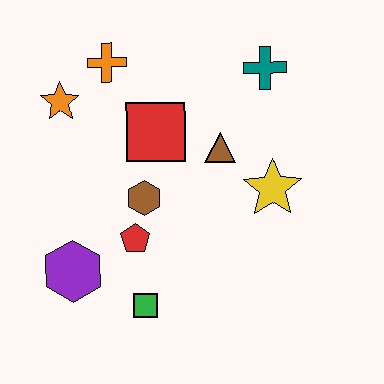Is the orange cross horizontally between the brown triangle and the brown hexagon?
No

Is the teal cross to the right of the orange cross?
Yes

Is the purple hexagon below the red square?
Yes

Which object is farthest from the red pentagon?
The teal cross is farthest from the red pentagon.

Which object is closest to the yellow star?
The brown triangle is closest to the yellow star.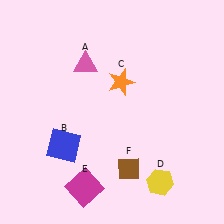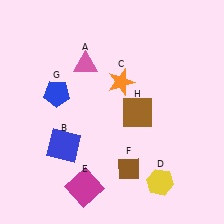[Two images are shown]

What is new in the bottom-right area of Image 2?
A brown square (H) was added in the bottom-right area of Image 2.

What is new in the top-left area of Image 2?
A blue pentagon (G) was added in the top-left area of Image 2.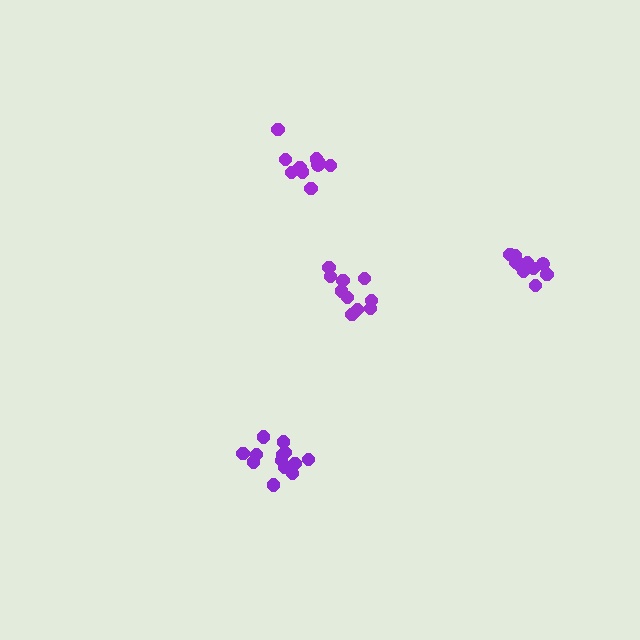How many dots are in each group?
Group 1: 13 dots, Group 2: 10 dots, Group 3: 11 dots, Group 4: 13 dots (47 total).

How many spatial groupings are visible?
There are 4 spatial groupings.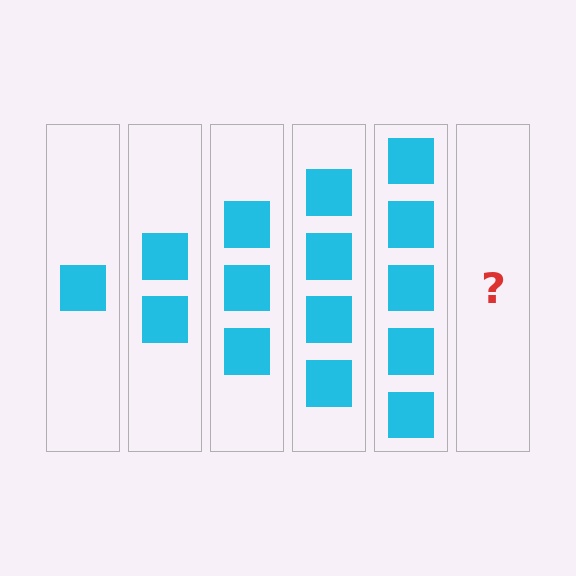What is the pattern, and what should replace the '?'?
The pattern is that each step adds one more square. The '?' should be 6 squares.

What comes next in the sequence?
The next element should be 6 squares.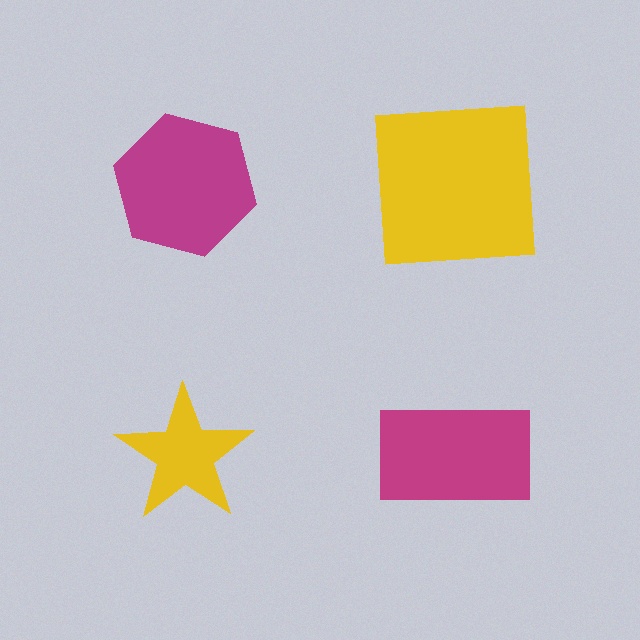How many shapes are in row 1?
2 shapes.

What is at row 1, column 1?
A magenta hexagon.